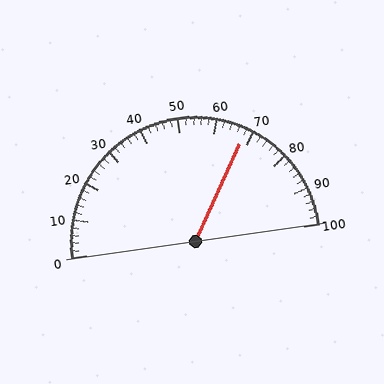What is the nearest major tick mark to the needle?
The nearest major tick mark is 70.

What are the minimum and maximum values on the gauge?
The gauge ranges from 0 to 100.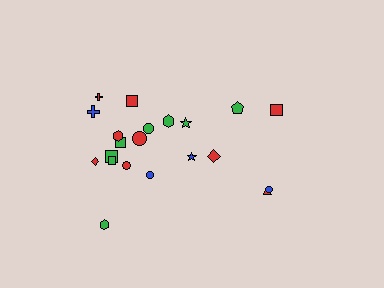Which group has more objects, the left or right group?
The left group.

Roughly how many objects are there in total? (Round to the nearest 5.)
Roughly 20 objects in total.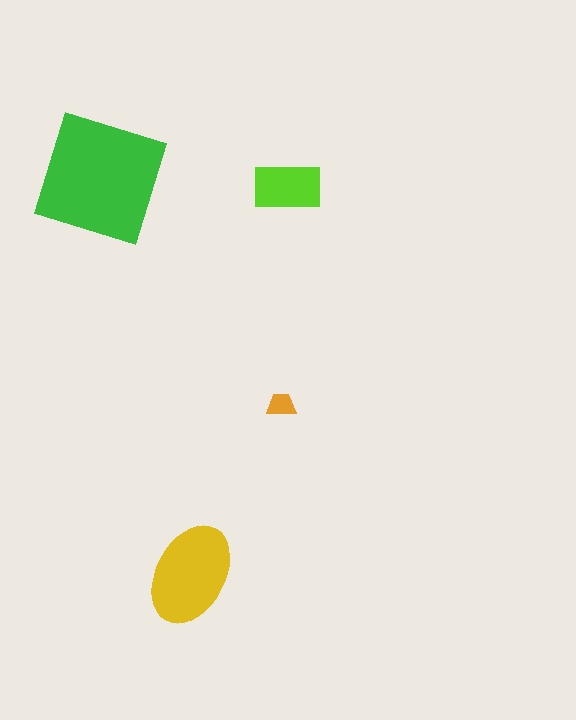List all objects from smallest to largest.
The orange trapezoid, the lime rectangle, the yellow ellipse, the green square.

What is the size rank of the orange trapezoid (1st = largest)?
4th.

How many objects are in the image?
There are 4 objects in the image.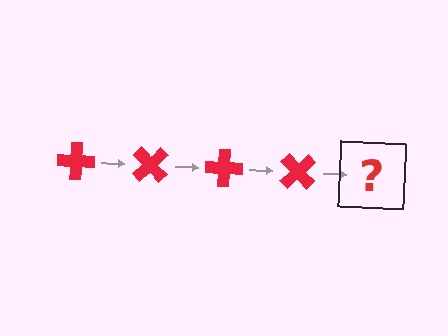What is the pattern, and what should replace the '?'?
The pattern is that the cross rotates 45 degrees each step. The '?' should be a red cross rotated 180 degrees.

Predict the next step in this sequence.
The next step is a red cross rotated 180 degrees.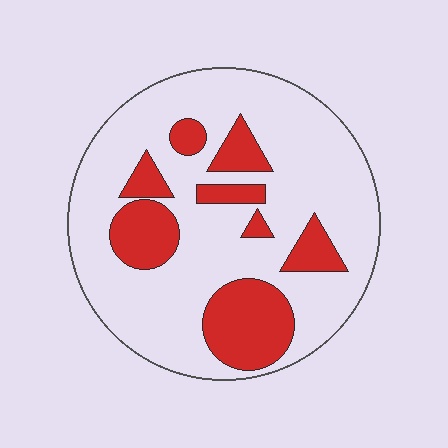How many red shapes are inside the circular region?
8.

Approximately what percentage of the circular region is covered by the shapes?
Approximately 25%.